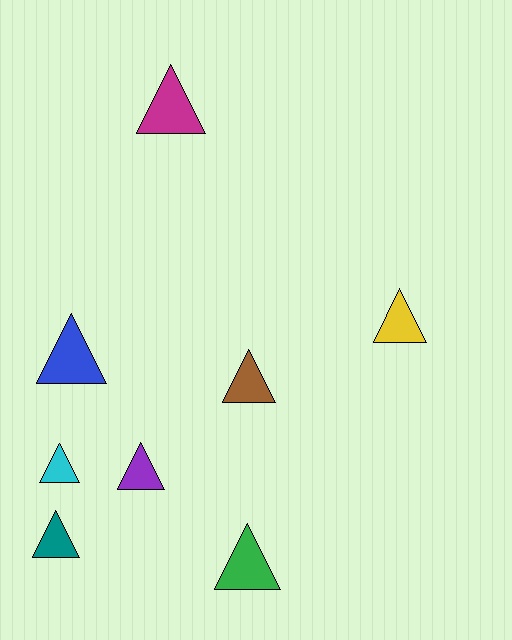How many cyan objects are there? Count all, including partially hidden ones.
There is 1 cyan object.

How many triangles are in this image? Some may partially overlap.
There are 8 triangles.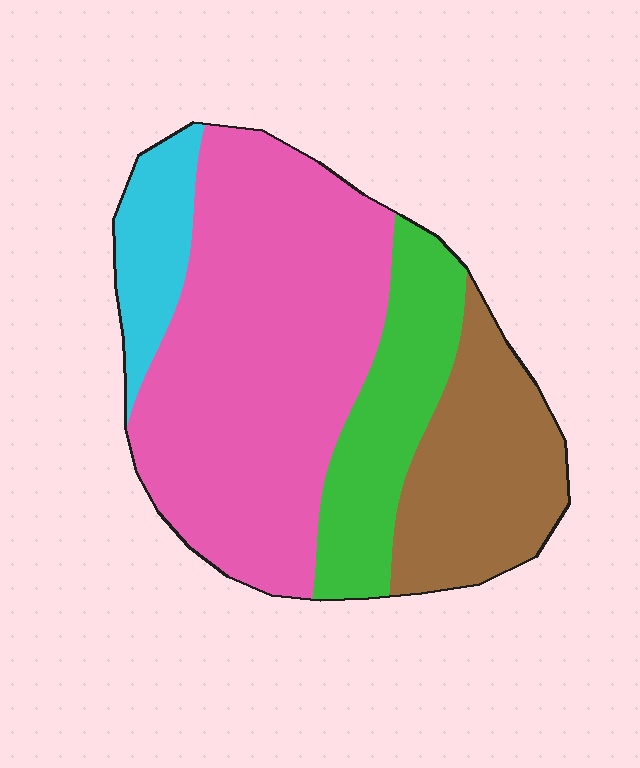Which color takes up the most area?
Pink, at roughly 50%.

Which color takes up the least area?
Cyan, at roughly 10%.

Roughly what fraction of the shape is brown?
Brown takes up about one fifth (1/5) of the shape.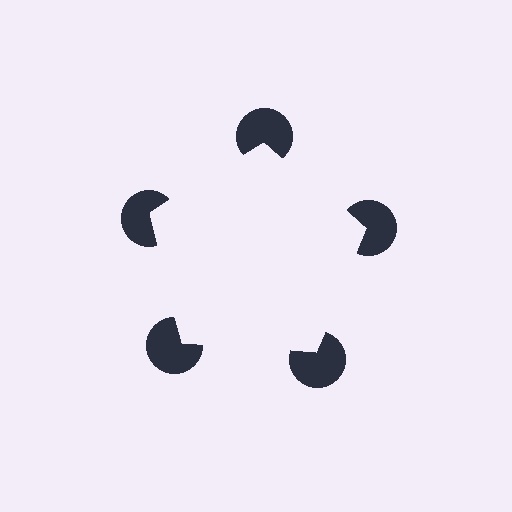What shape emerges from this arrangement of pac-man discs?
An illusory pentagon — its edges are inferred from the aligned wedge cuts in the pac-man discs, not physically drawn.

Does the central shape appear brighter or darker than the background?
It typically appears slightly brighter than the background, even though no actual brightness change is drawn.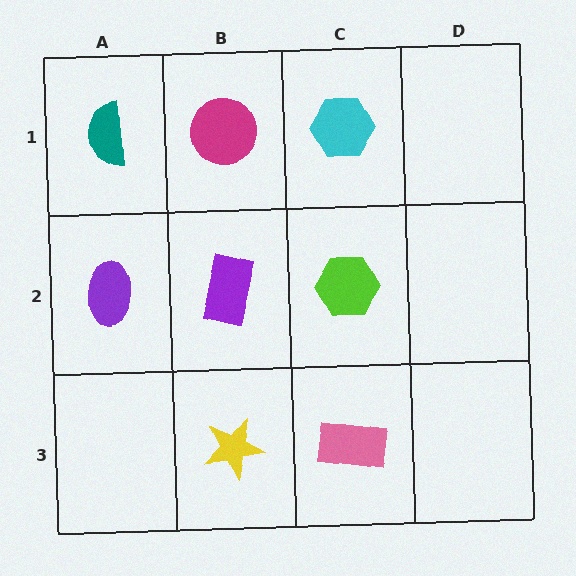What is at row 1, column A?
A teal semicircle.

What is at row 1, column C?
A cyan hexagon.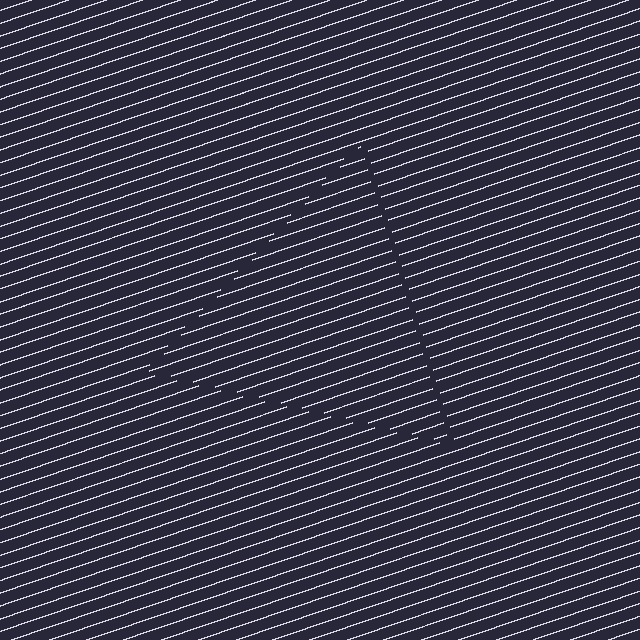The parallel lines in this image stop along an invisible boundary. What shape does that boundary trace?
An illusory triangle. The interior of the shape contains the same grating, shifted by half a period — the contour is defined by the phase discontinuity where line-ends from the inner and outer gratings abut.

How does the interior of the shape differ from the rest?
The interior of the shape contains the same grating, shifted by half a period — the contour is defined by the phase discontinuity where line-ends from the inner and outer gratings abut.